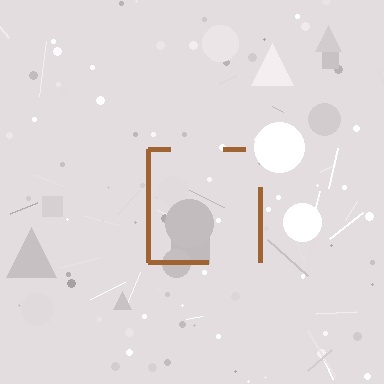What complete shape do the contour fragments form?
The contour fragments form a square.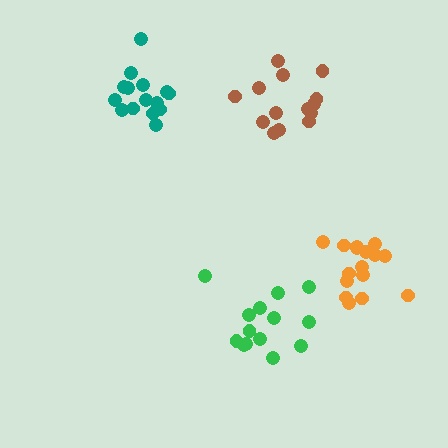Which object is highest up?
The teal cluster is topmost.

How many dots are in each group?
Group 1: 15 dots, Group 2: 16 dots, Group 3: 14 dots, Group 4: 15 dots (60 total).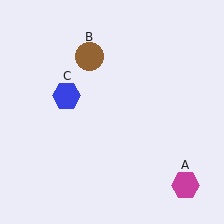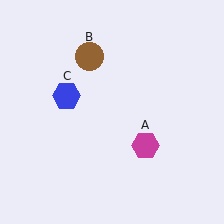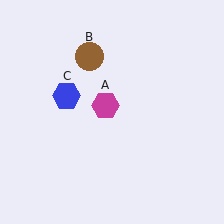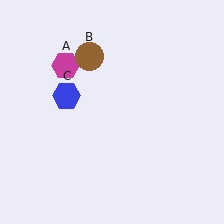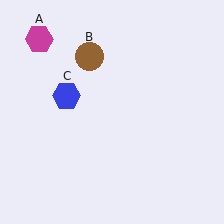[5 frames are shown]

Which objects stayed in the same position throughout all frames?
Brown circle (object B) and blue hexagon (object C) remained stationary.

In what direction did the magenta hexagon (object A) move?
The magenta hexagon (object A) moved up and to the left.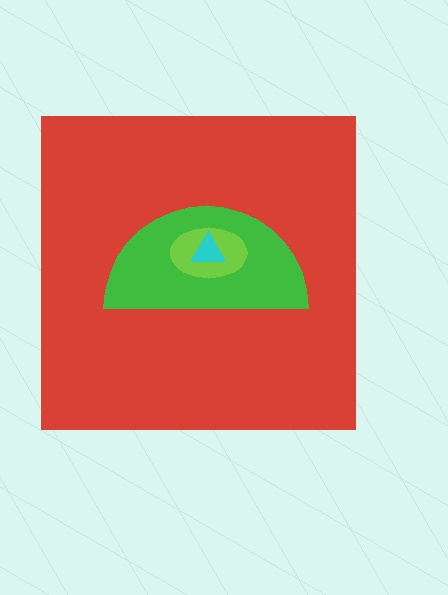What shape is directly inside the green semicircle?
The lime ellipse.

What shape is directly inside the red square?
The green semicircle.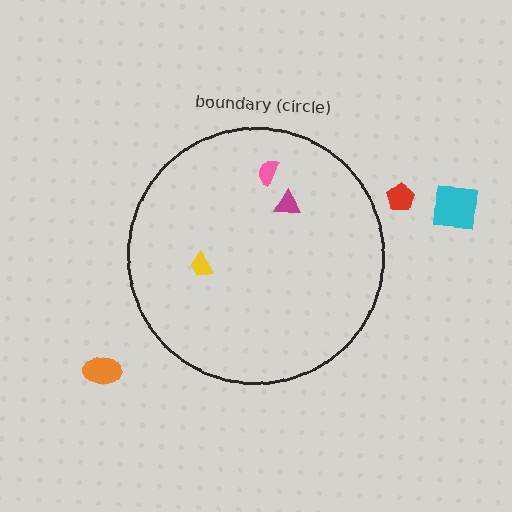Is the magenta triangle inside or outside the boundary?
Inside.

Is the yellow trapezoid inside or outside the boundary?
Inside.